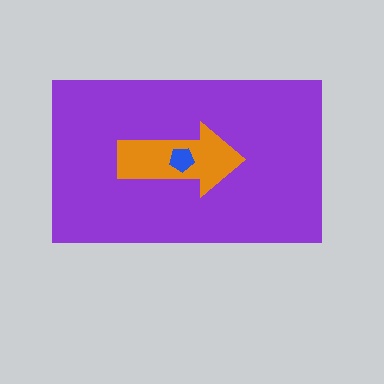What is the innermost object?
The blue pentagon.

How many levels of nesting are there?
3.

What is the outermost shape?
The purple rectangle.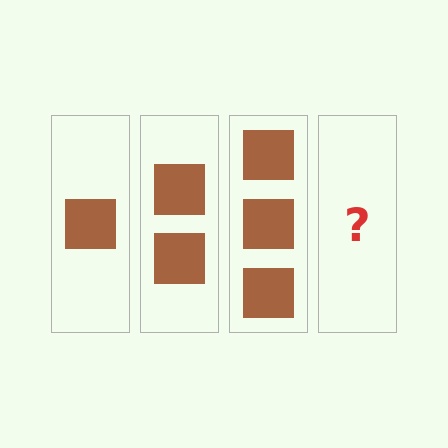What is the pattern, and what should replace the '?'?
The pattern is that each step adds one more square. The '?' should be 4 squares.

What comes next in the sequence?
The next element should be 4 squares.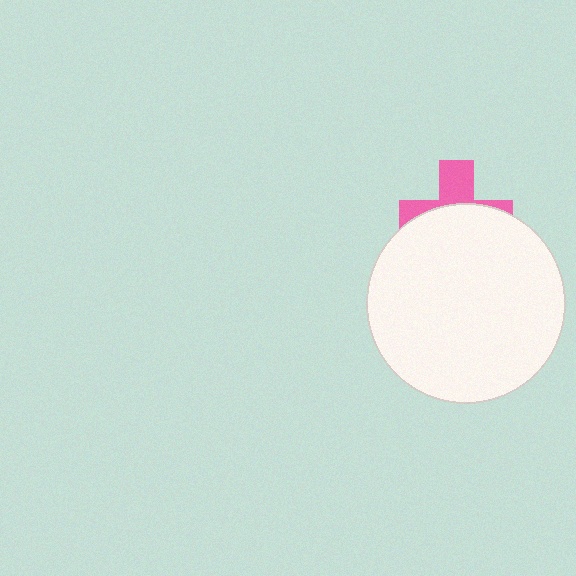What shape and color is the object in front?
The object in front is a white circle.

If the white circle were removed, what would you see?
You would see the complete pink cross.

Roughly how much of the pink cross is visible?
A small part of it is visible (roughly 38%).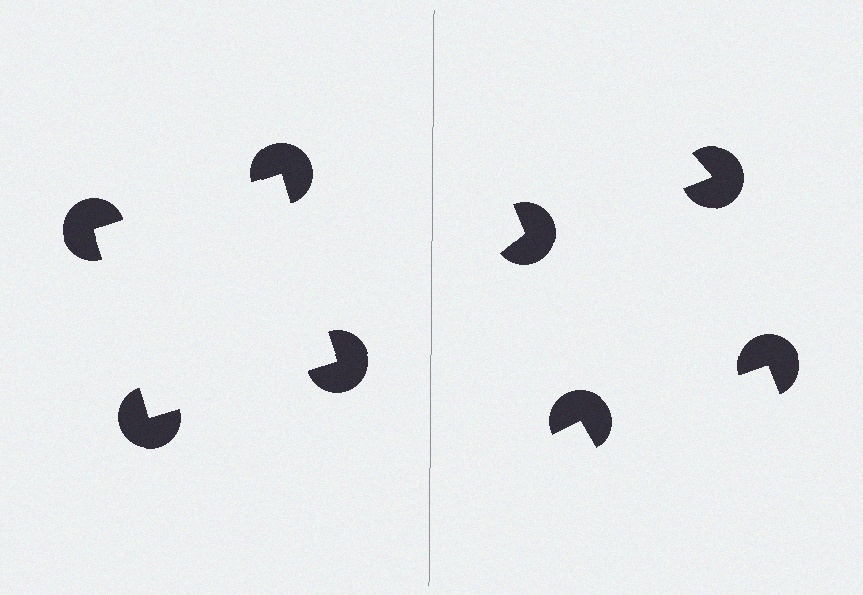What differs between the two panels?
The pac-man discs are positioned identically on both sides; only the wedge orientations differ. On the left they align to a square; on the right they are misaligned.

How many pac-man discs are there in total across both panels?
8 — 4 on each side.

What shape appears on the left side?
An illusory square.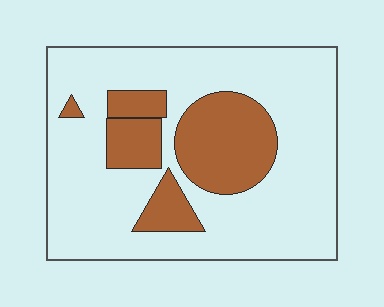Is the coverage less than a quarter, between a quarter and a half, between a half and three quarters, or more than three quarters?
Between a quarter and a half.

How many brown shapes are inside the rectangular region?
5.